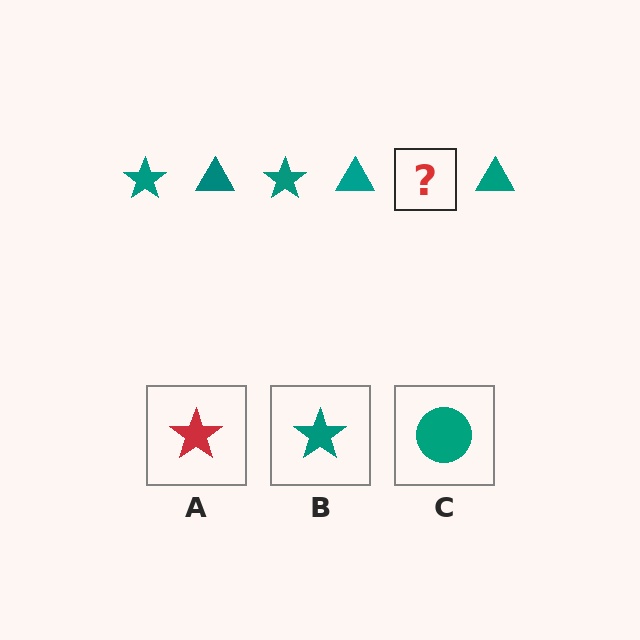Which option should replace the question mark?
Option B.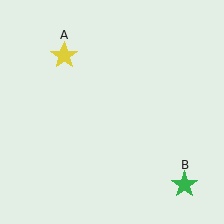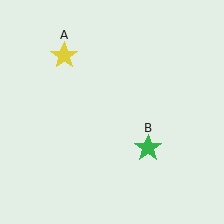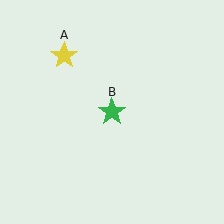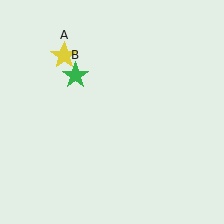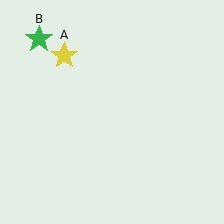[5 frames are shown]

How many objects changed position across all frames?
1 object changed position: green star (object B).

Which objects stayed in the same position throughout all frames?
Yellow star (object A) remained stationary.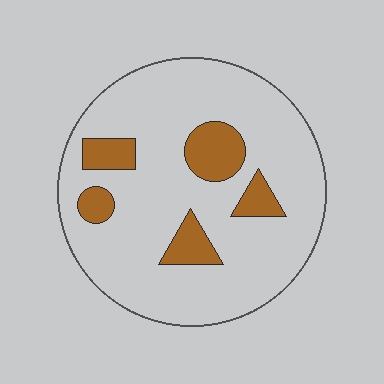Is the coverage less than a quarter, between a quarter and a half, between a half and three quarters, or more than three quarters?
Less than a quarter.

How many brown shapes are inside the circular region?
5.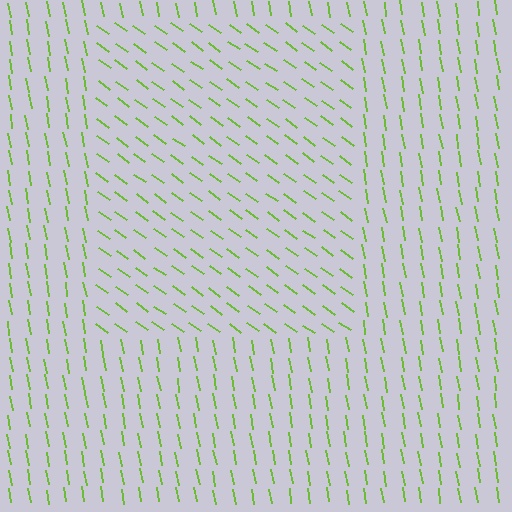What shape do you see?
I see a rectangle.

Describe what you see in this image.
The image is filled with small lime line segments. A rectangle region in the image has lines oriented differently from the surrounding lines, creating a visible texture boundary.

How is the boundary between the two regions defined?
The boundary is defined purely by a change in line orientation (approximately 45 degrees difference). All lines are the same color and thickness.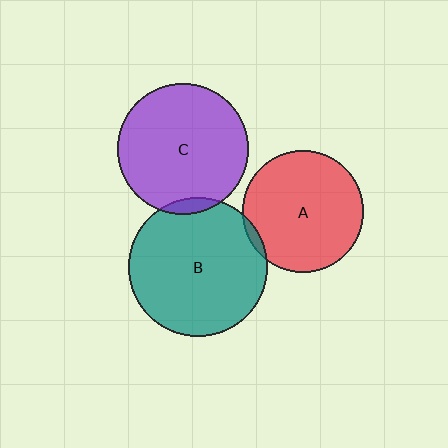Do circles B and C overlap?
Yes.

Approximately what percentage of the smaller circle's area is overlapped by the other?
Approximately 5%.